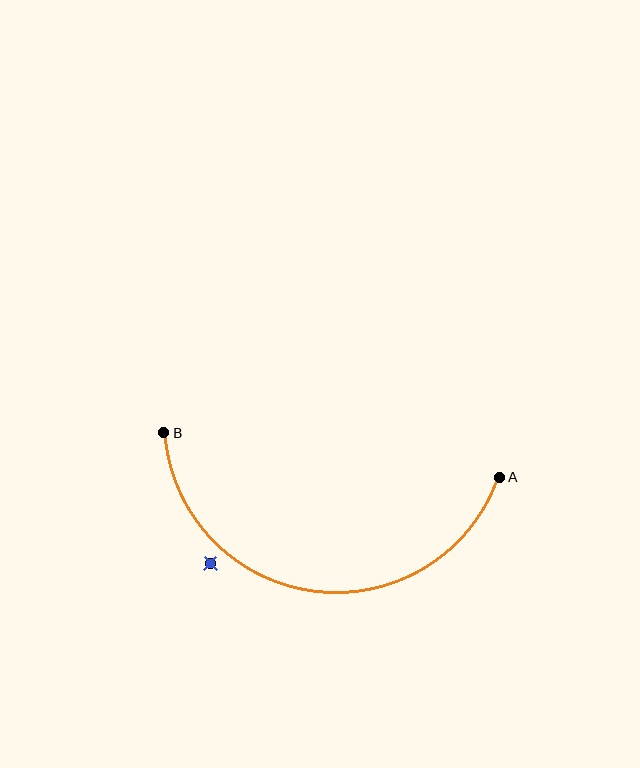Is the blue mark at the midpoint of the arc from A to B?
No — the blue mark does not lie on the arc at all. It sits slightly outside the curve.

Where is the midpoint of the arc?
The arc midpoint is the point on the curve farthest from the straight line joining A and B. It sits below that line.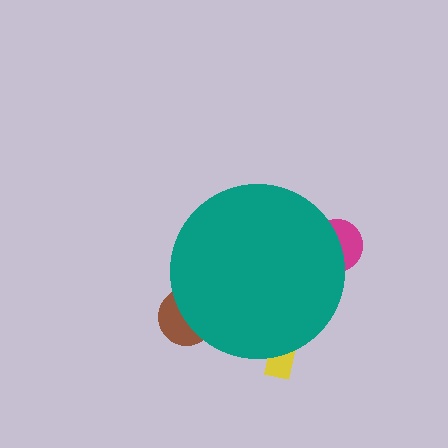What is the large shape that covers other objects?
A teal circle.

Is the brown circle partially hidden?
Yes, the brown circle is partially hidden behind the teal circle.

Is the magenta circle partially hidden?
Yes, the magenta circle is partially hidden behind the teal circle.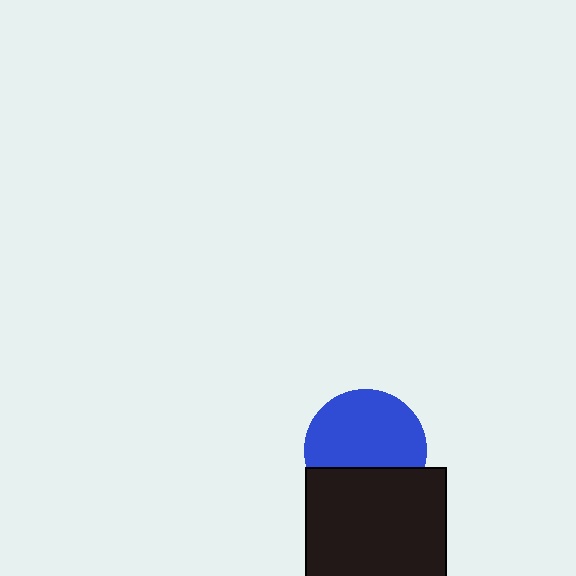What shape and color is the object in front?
The object in front is a black rectangle.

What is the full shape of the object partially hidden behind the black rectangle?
The partially hidden object is a blue circle.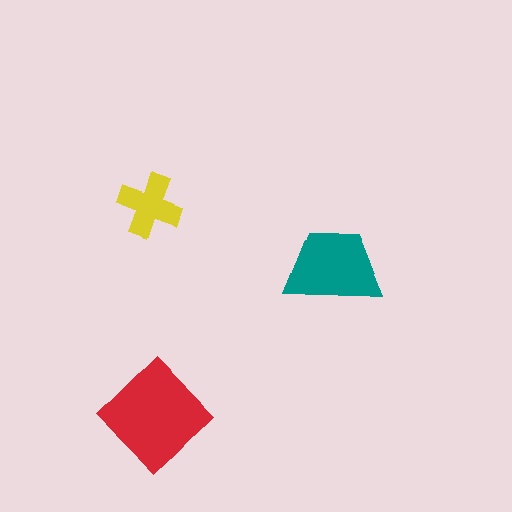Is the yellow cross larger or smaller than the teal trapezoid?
Smaller.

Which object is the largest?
The red diamond.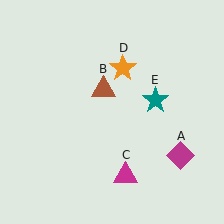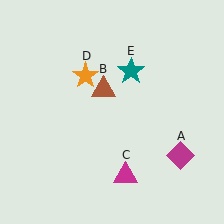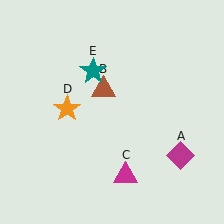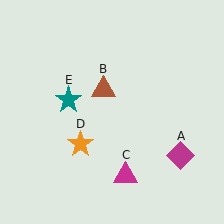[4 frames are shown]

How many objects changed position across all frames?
2 objects changed position: orange star (object D), teal star (object E).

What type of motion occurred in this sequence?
The orange star (object D), teal star (object E) rotated counterclockwise around the center of the scene.